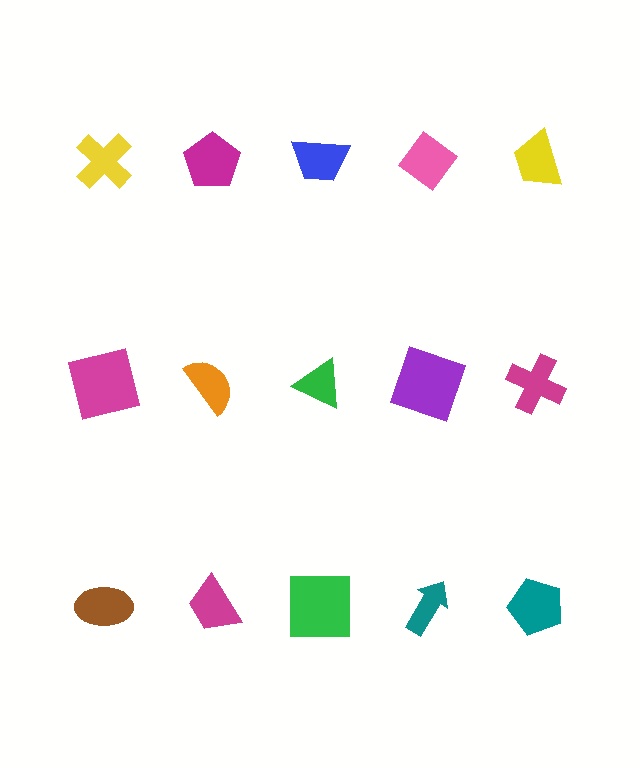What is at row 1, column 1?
A yellow cross.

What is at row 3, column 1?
A brown ellipse.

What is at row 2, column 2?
An orange semicircle.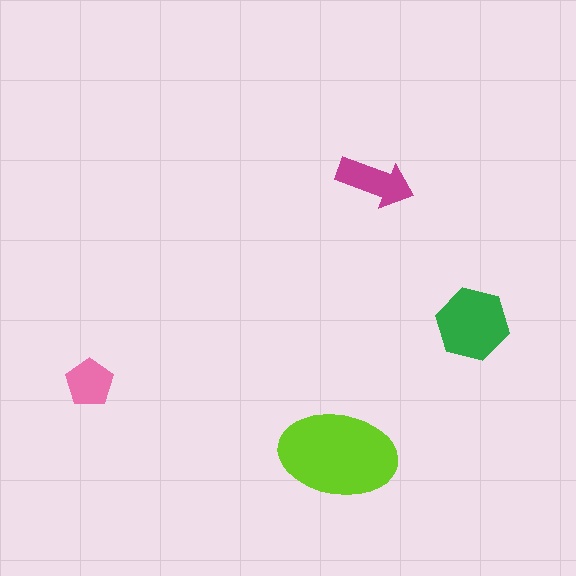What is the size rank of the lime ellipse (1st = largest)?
1st.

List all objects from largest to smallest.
The lime ellipse, the green hexagon, the magenta arrow, the pink pentagon.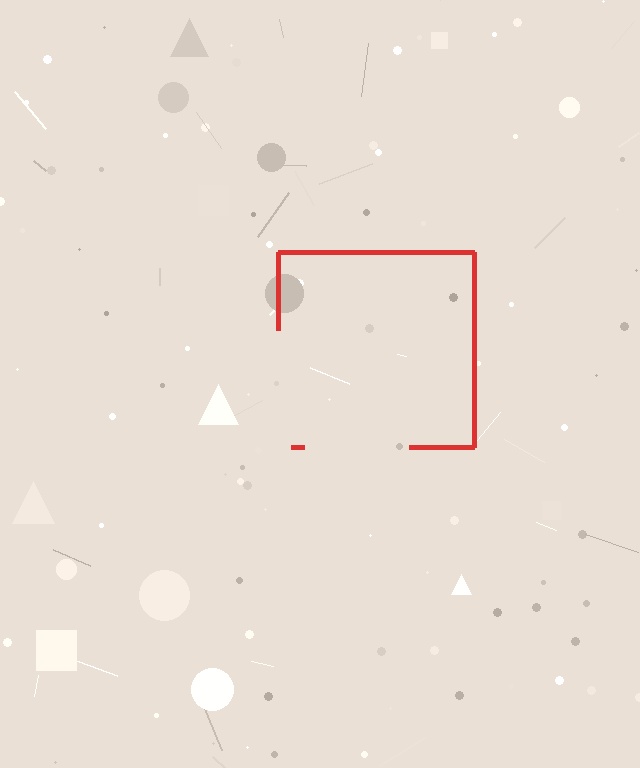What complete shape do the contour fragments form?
The contour fragments form a square.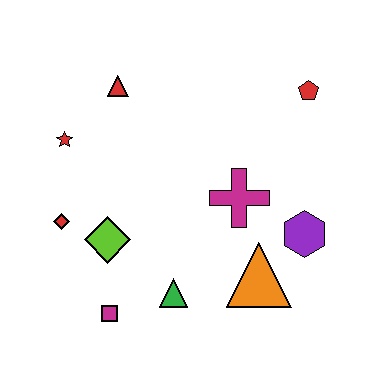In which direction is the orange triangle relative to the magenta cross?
The orange triangle is below the magenta cross.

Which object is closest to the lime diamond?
The red diamond is closest to the lime diamond.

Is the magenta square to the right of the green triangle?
No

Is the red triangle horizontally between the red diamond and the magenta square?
No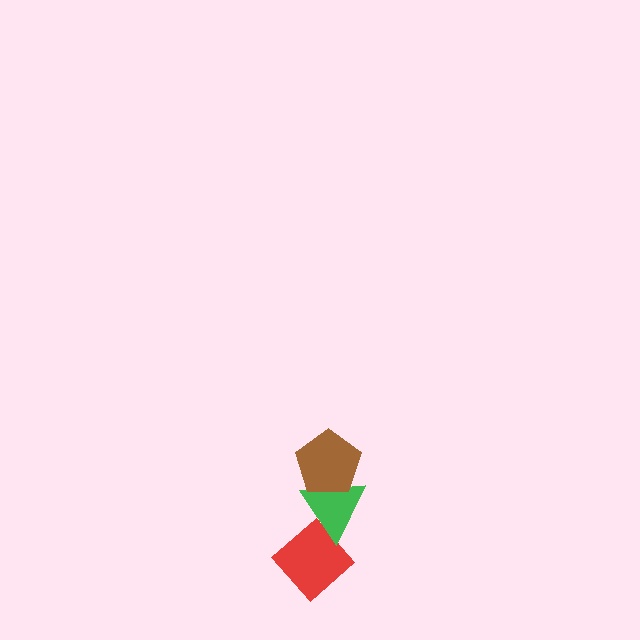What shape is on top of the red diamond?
The green triangle is on top of the red diamond.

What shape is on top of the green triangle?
The brown pentagon is on top of the green triangle.